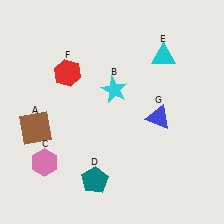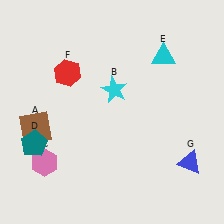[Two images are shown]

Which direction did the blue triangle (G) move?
The blue triangle (G) moved down.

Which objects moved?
The objects that moved are: the teal pentagon (D), the blue triangle (G).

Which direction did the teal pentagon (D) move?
The teal pentagon (D) moved left.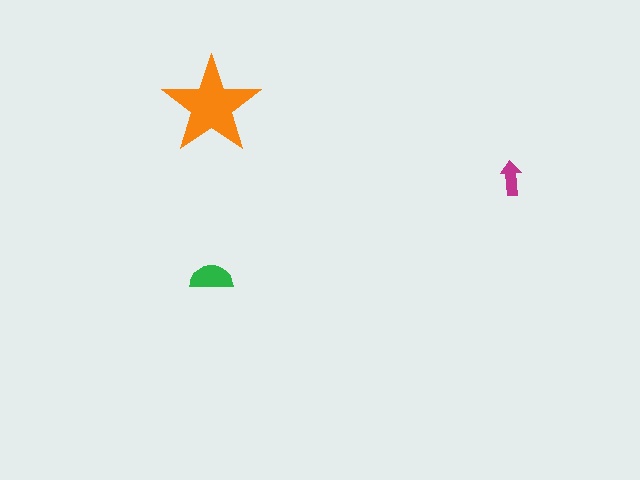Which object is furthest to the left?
The green semicircle is leftmost.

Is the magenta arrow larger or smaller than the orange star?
Smaller.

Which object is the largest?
The orange star.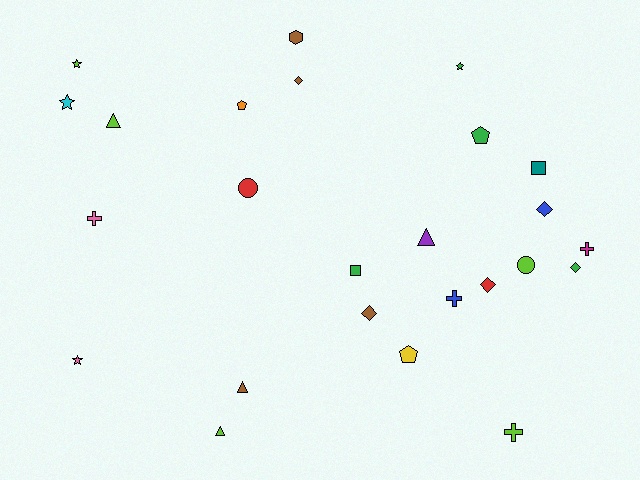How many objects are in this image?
There are 25 objects.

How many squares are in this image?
There are 2 squares.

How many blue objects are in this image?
There are 2 blue objects.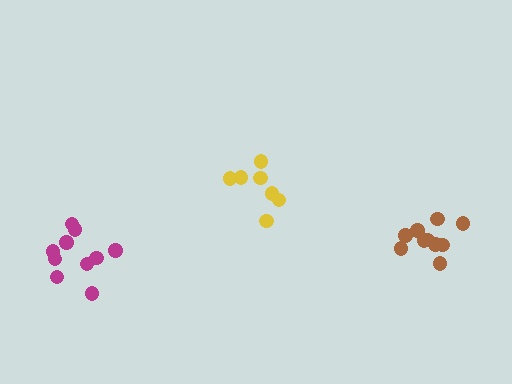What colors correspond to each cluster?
The clusters are colored: yellow, magenta, brown.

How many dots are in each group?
Group 1: 7 dots, Group 2: 10 dots, Group 3: 10 dots (27 total).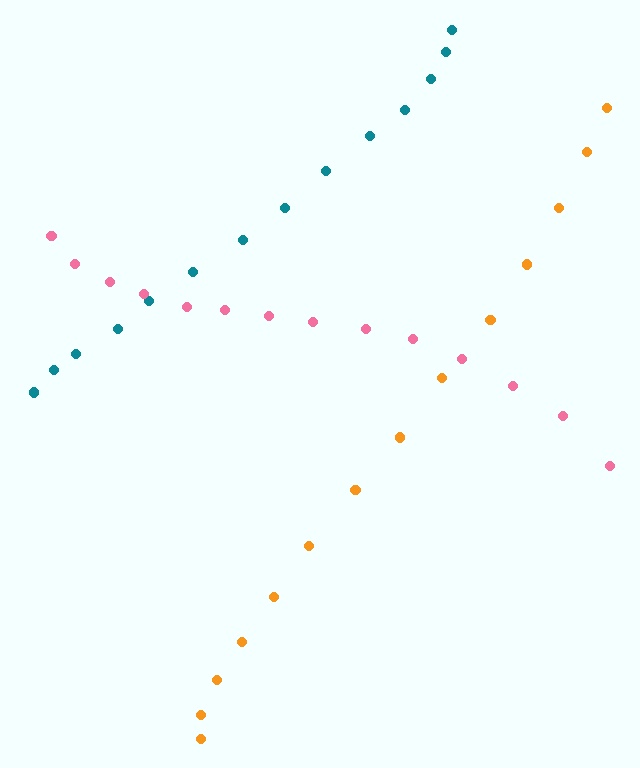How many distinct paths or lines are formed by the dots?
There are 3 distinct paths.